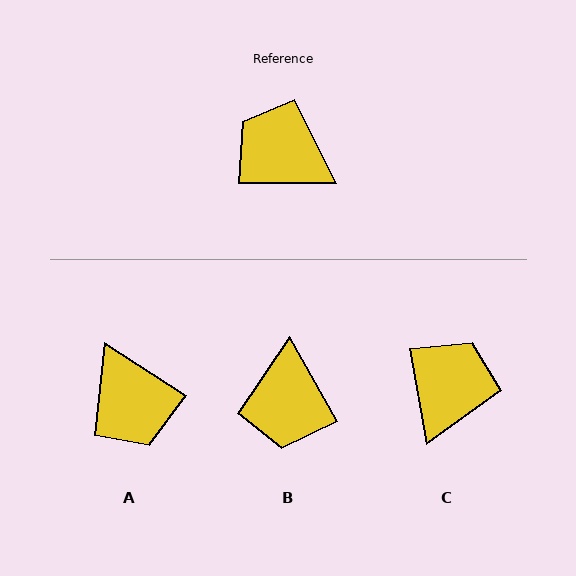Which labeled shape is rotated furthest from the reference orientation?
A, about 147 degrees away.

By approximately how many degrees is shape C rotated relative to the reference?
Approximately 81 degrees clockwise.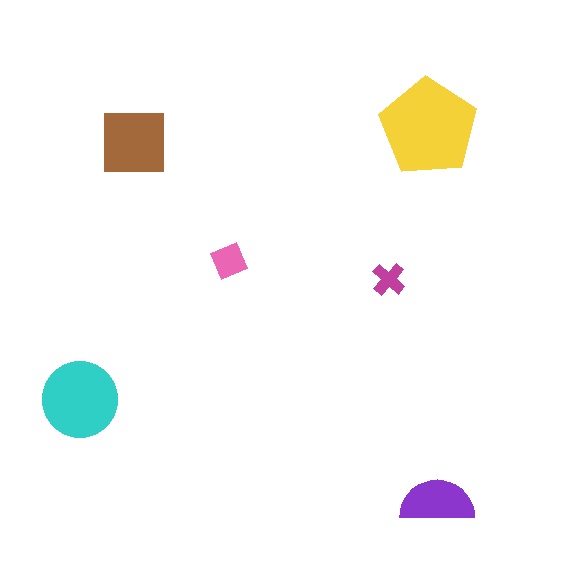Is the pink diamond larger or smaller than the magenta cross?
Larger.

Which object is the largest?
The yellow pentagon.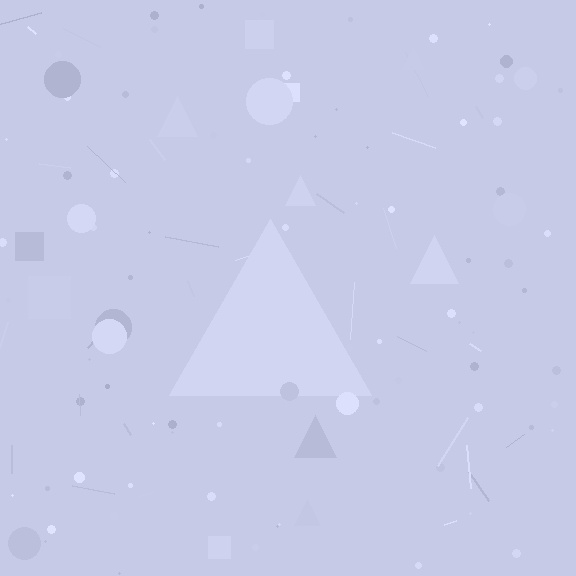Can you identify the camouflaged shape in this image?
The camouflaged shape is a triangle.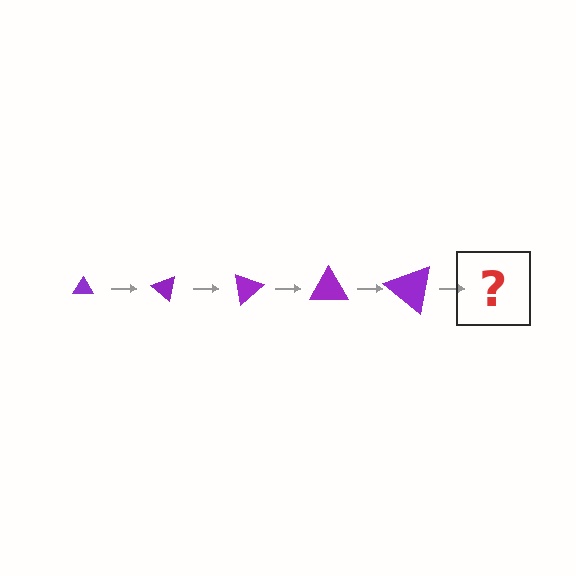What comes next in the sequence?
The next element should be a triangle, larger than the previous one and rotated 200 degrees from the start.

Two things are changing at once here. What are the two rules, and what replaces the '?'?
The two rules are that the triangle grows larger each step and it rotates 40 degrees each step. The '?' should be a triangle, larger than the previous one and rotated 200 degrees from the start.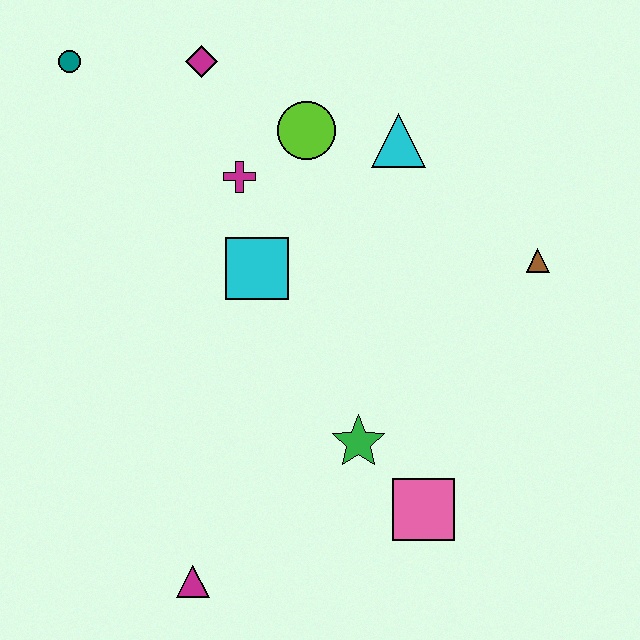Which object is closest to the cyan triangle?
The lime circle is closest to the cyan triangle.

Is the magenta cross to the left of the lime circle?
Yes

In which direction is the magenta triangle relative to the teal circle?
The magenta triangle is below the teal circle.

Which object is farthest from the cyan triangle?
The magenta triangle is farthest from the cyan triangle.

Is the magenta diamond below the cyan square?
No